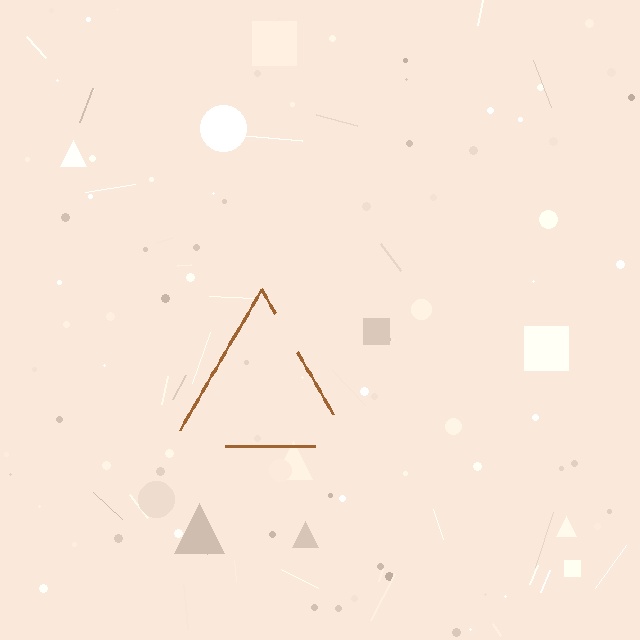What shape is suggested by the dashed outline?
The dashed outline suggests a triangle.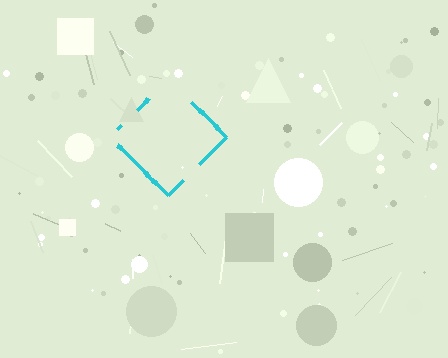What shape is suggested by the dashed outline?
The dashed outline suggests a diamond.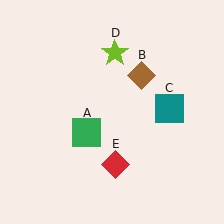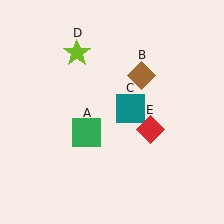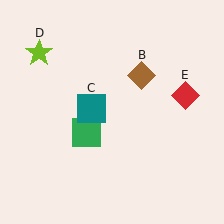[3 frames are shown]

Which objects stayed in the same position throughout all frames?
Green square (object A) and brown diamond (object B) remained stationary.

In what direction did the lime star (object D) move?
The lime star (object D) moved left.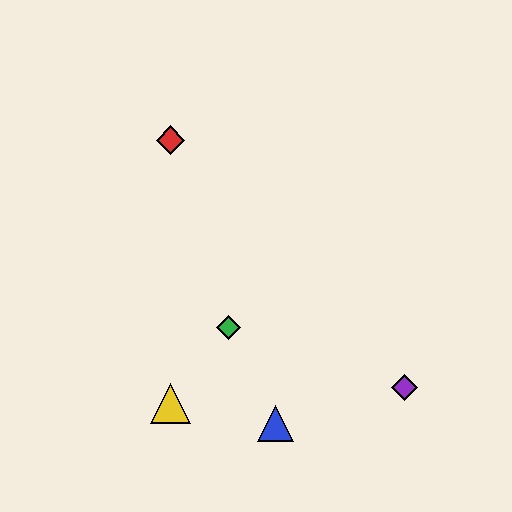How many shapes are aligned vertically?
2 shapes (the red diamond, the yellow triangle) are aligned vertically.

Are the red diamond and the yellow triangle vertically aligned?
Yes, both are at x≈170.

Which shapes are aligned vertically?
The red diamond, the yellow triangle are aligned vertically.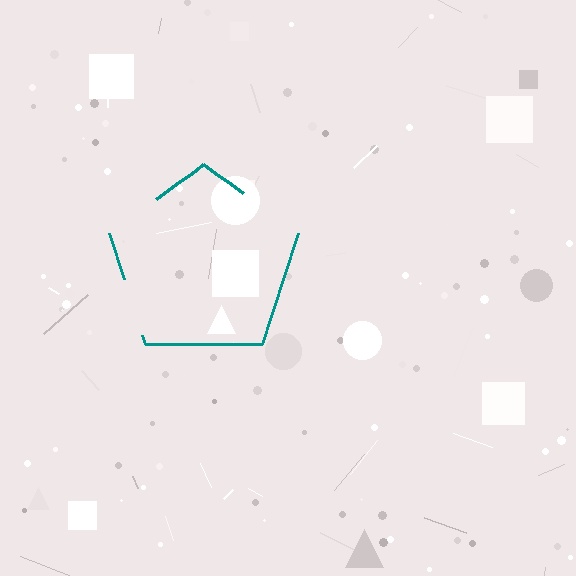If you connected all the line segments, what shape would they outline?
They would outline a pentagon.